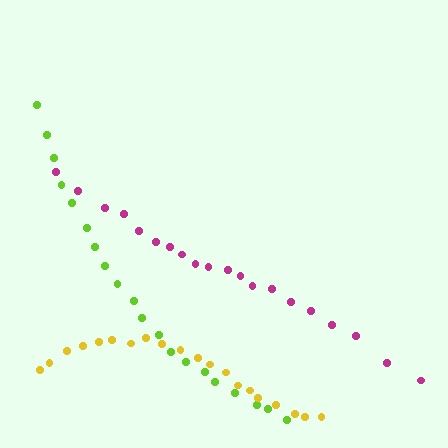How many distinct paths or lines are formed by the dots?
There are 3 distinct paths.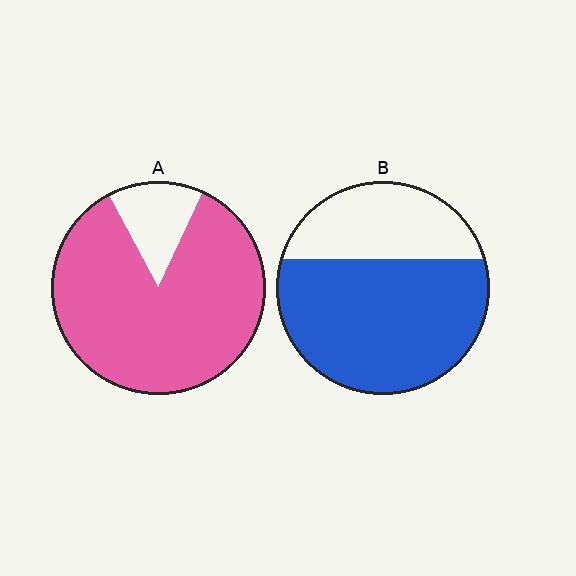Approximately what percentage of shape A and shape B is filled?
A is approximately 85% and B is approximately 65%.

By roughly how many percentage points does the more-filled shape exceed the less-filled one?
By roughly 20 percentage points (A over B).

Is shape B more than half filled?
Yes.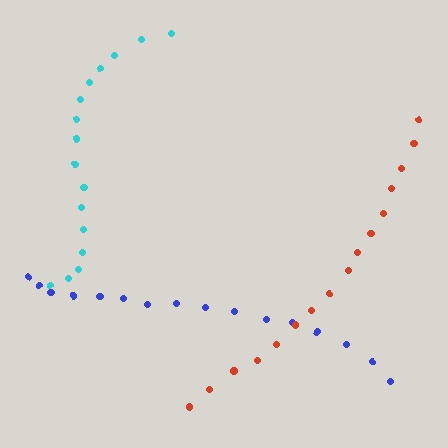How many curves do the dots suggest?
There are 3 distinct paths.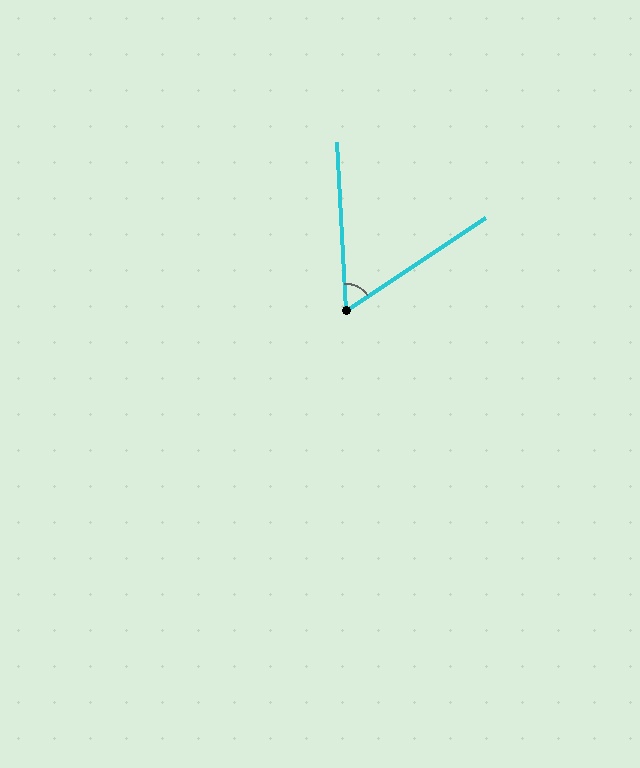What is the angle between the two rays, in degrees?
Approximately 59 degrees.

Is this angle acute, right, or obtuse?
It is acute.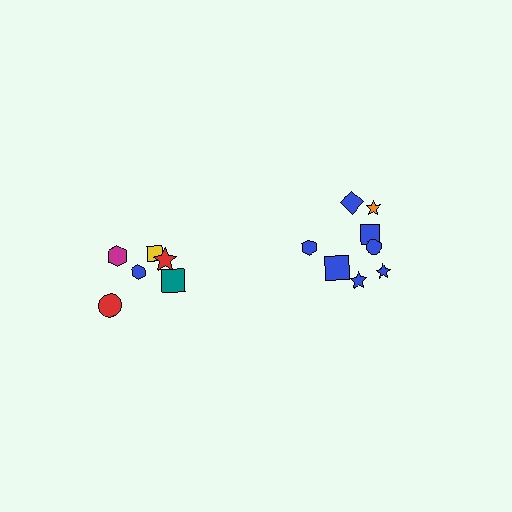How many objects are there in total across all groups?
There are 14 objects.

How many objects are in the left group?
There are 6 objects.